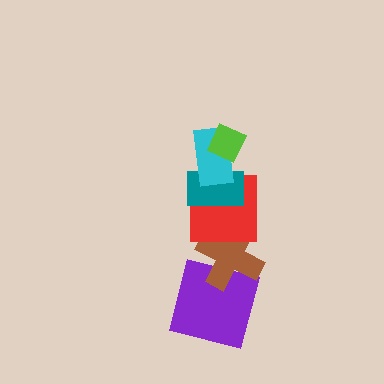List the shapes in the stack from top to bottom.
From top to bottom: the lime diamond, the cyan rectangle, the teal rectangle, the red square, the brown cross, the purple square.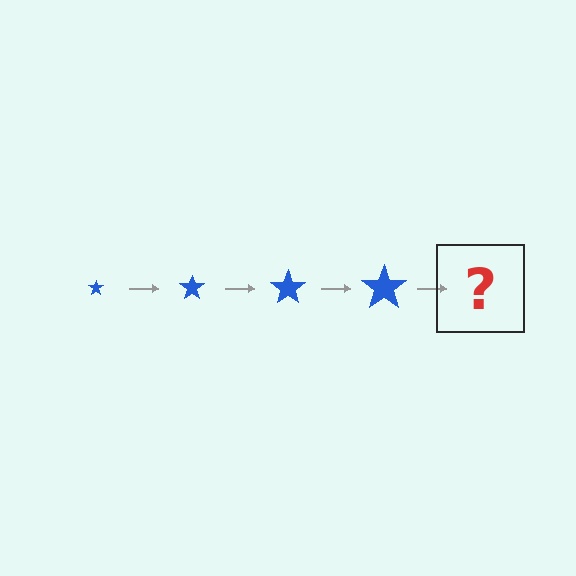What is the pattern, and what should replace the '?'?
The pattern is that the star gets progressively larger each step. The '?' should be a blue star, larger than the previous one.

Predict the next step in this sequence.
The next step is a blue star, larger than the previous one.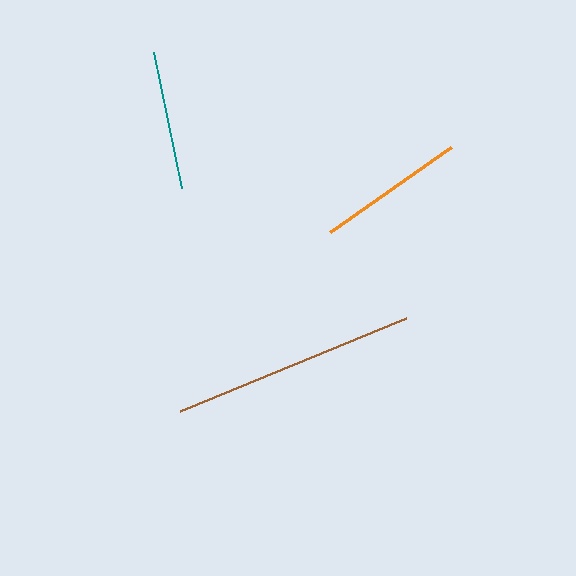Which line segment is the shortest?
The teal line is the shortest at approximately 139 pixels.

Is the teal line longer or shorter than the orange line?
The orange line is longer than the teal line.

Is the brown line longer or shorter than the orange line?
The brown line is longer than the orange line.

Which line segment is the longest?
The brown line is the longest at approximately 245 pixels.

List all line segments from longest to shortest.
From longest to shortest: brown, orange, teal.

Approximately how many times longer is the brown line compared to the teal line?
The brown line is approximately 1.8 times the length of the teal line.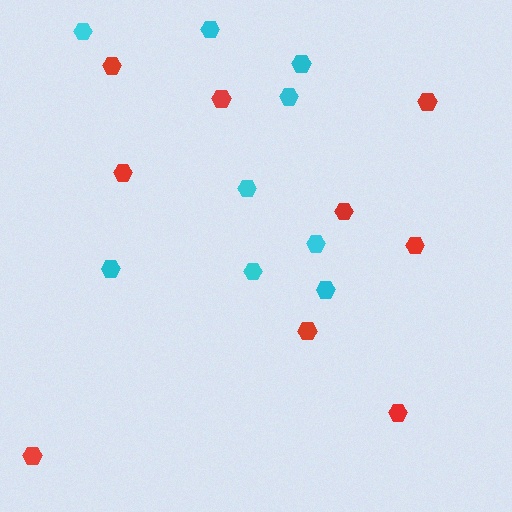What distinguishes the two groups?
There are 2 groups: one group of red hexagons (9) and one group of cyan hexagons (9).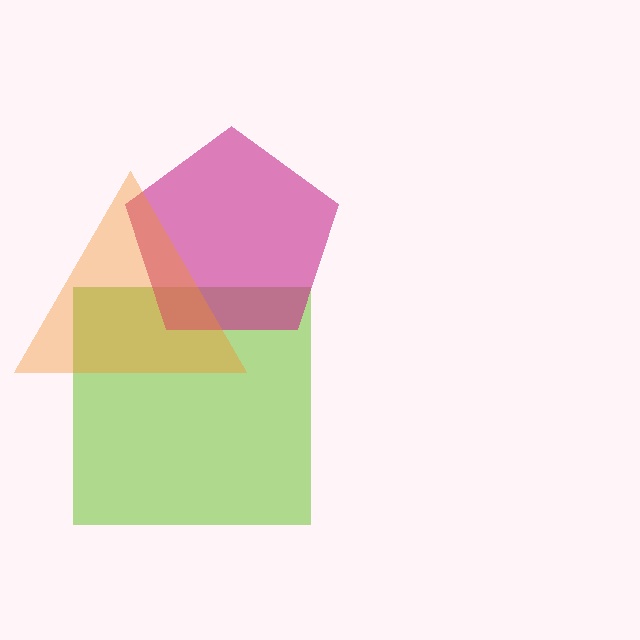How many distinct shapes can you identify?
There are 3 distinct shapes: a lime square, a magenta pentagon, an orange triangle.